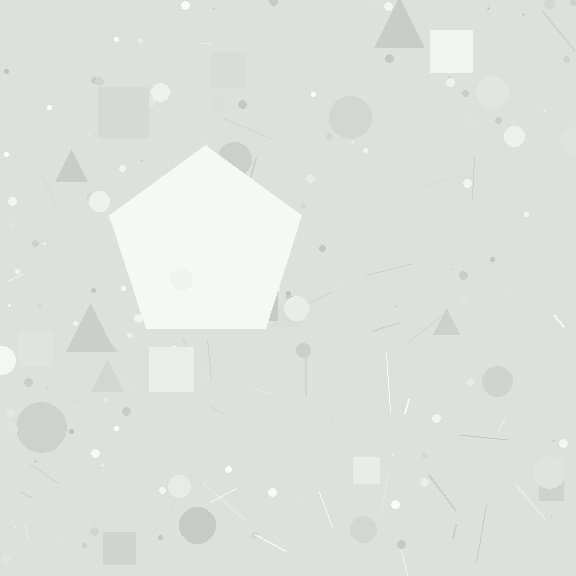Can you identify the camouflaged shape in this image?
The camouflaged shape is a pentagon.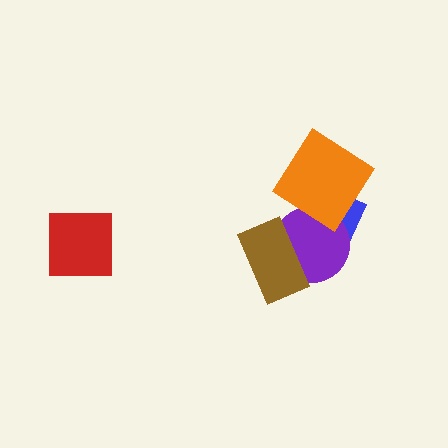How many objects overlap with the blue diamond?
3 objects overlap with the blue diamond.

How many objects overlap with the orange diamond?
2 objects overlap with the orange diamond.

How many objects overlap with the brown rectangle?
2 objects overlap with the brown rectangle.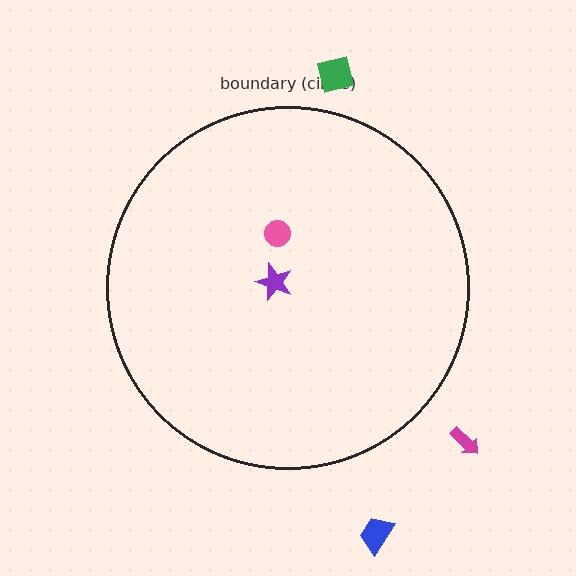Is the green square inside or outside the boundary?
Outside.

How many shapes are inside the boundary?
2 inside, 3 outside.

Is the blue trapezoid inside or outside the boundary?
Outside.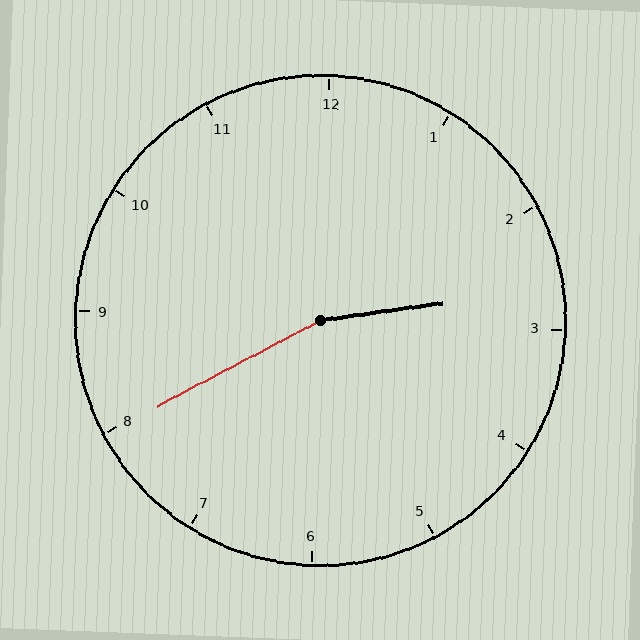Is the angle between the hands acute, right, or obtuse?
It is obtuse.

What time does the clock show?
2:40.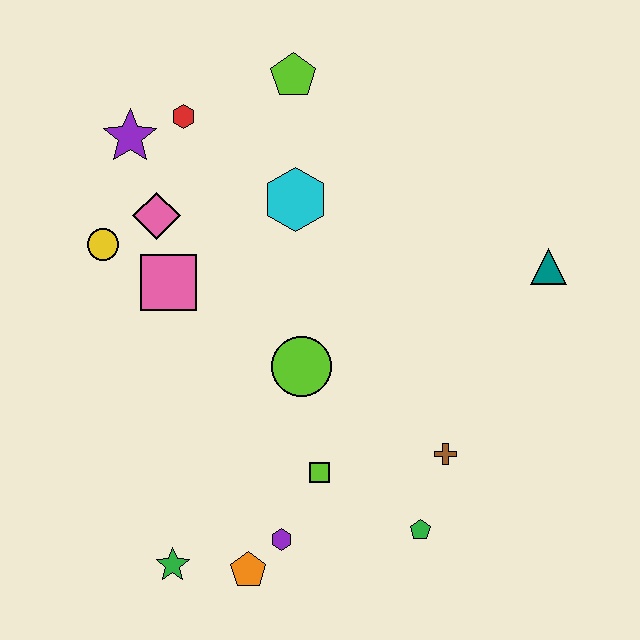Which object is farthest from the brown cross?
The purple star is farthest from the brown cross.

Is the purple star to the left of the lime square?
Yes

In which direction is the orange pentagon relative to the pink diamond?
The orange pentagon is below the pink diamond.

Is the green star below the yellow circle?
Yes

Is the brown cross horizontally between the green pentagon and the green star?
No